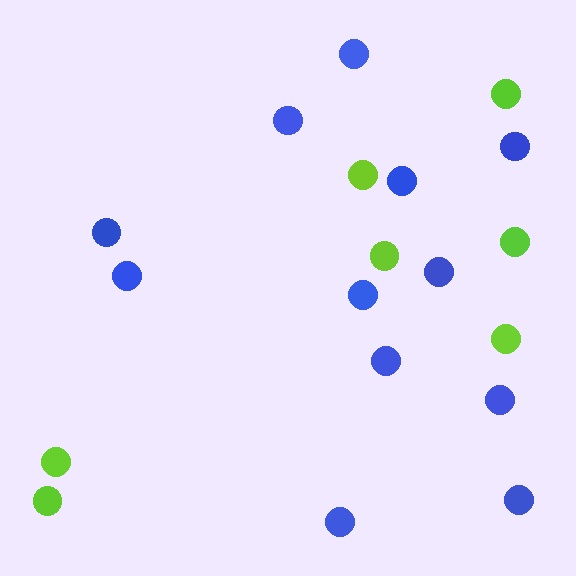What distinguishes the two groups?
There are 2 groups: one group of lime circles (7) and one group of blue circles (12).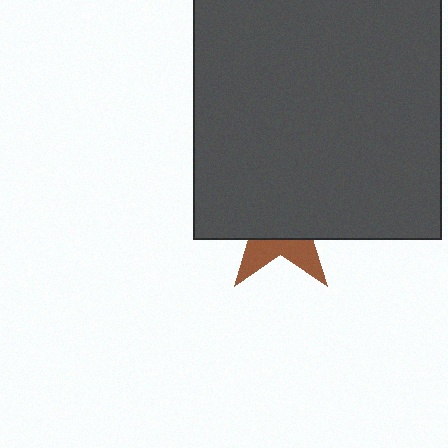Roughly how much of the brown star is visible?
A small part of it is visible (roughly 30%).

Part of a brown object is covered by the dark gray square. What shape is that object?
It is a star.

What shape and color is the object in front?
The object in front is a dark gray square.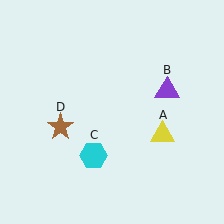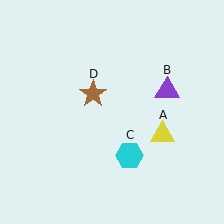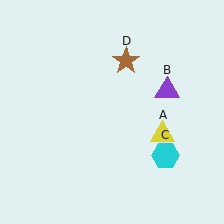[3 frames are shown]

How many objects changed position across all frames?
2 objects changed position: cyan hexagon (object C), brown star (object D).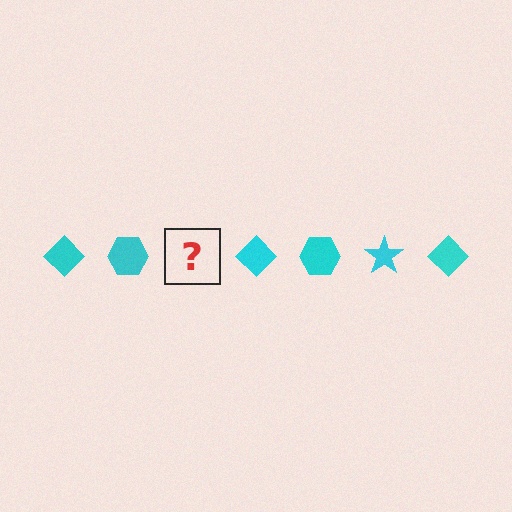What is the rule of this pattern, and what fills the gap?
The rule is that the pattern cycles through diamond, hexagon, star shapes in cyan. The gap should be filled with a cyan star.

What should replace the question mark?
The question mark should be replaced with a cyan star.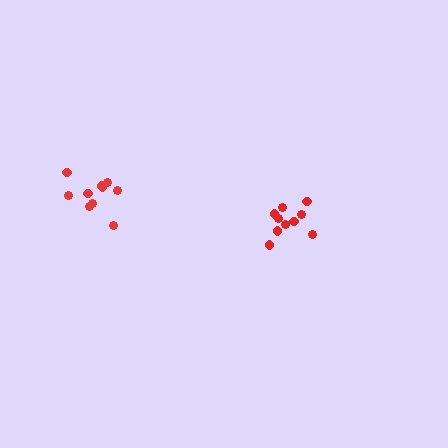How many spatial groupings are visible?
There are 2 spatial groupings.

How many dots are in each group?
Group 1: 10 dots, Group 2: 10 dots (20 total).